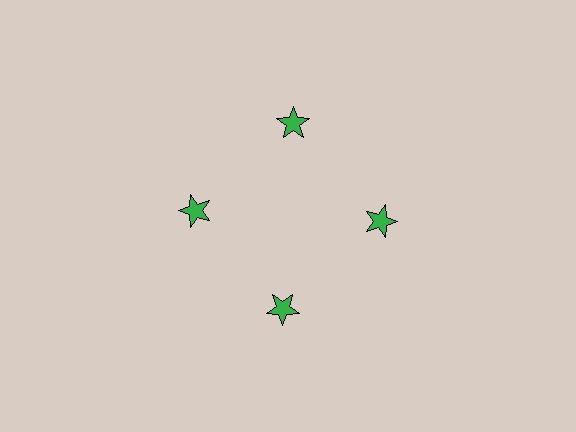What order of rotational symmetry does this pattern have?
This pattern has 4-fold rotational symmetry.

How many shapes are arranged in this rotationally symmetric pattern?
There are 4 shapes, arranged in 4 groups of 1.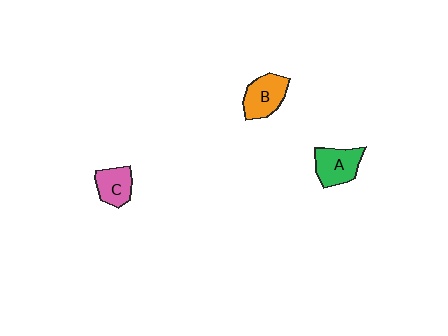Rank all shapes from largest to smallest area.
From largest to smallest: B (orange), A (green), C (pink).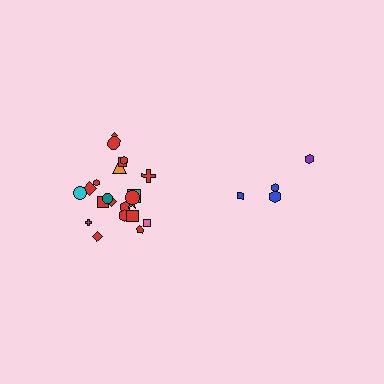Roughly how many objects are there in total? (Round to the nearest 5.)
Roughly 25 objects in total.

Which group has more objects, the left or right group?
The left group.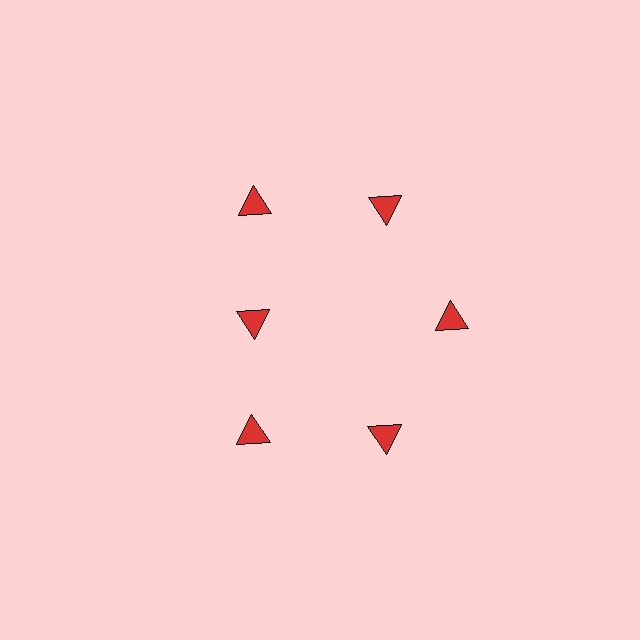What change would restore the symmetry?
The symmetry would be restored by moving it outward, back onto the ring so that all 6 triangles sit at equal angles and equal distance from the center.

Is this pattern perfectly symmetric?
No. The 6 red triangles are arranged in a ring, but one element near the 9 o'clock position is pulled inward toward the center, breaking the 6-fold rotational symmetry.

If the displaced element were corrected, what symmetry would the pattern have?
It would have 6-fold rotational symmetry — the pattern would map onto itself every 60 degrees.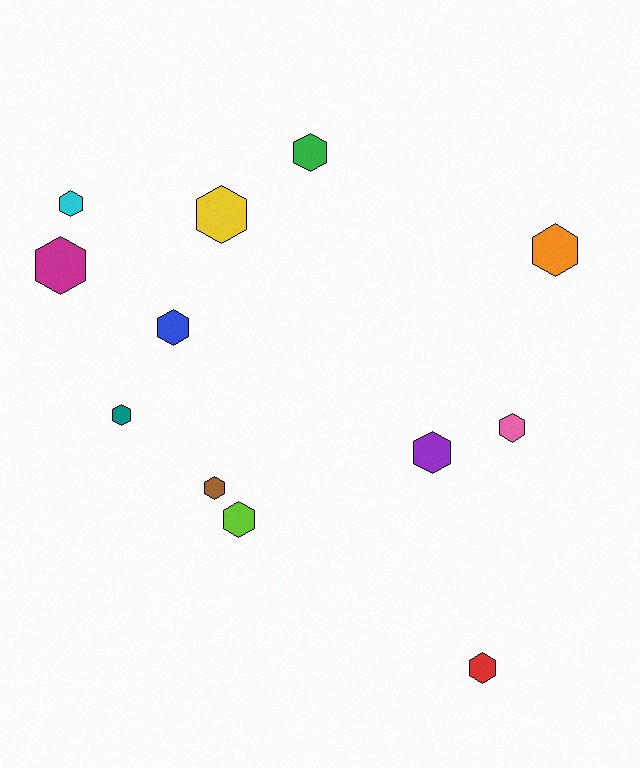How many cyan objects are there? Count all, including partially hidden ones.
There is 1 cyan object.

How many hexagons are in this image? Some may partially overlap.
There are 12 hexagons.